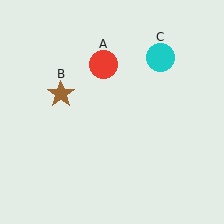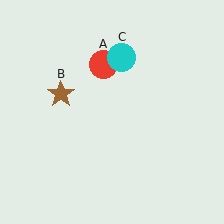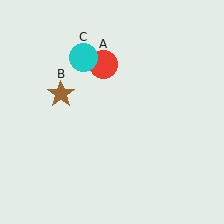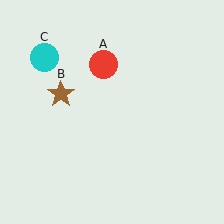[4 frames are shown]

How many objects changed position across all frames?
1 object changed position: cyan circle (object C).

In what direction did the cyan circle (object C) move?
The cyan circle (object C) moved left.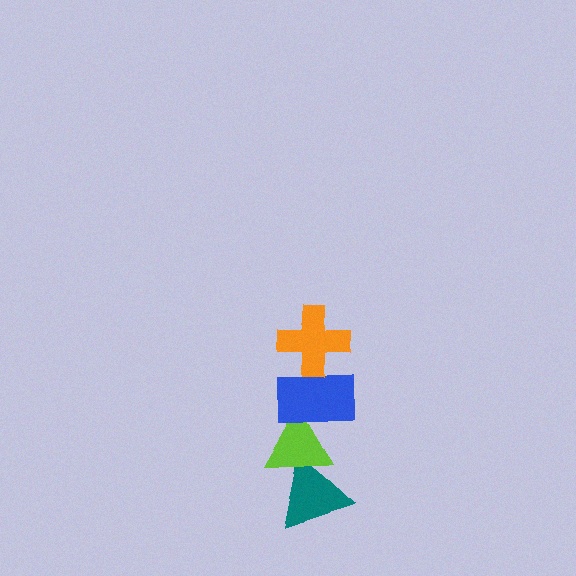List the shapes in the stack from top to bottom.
From top to bottom: the orange cross, the blue rectangle, the lime triangle, the teal triangle.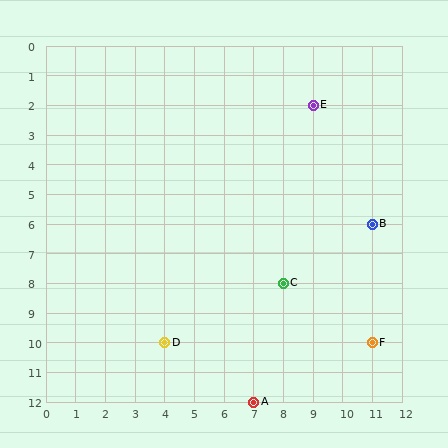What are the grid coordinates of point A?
Point A is at grid coordinates (7, 12).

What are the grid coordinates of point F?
Point F is at grid coordinates (11, 10).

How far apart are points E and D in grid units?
Points E and D are 5 columns and 8 rows apart (about 9.4 grid units diagonally).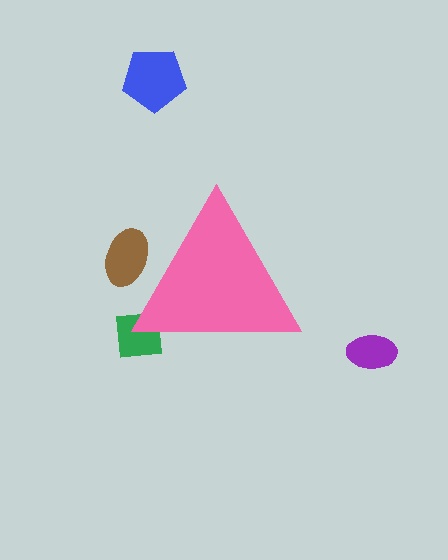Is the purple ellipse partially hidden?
No, the purple ellipse is fully visible.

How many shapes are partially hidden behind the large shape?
2 shapes are partially hidden.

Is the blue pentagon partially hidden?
No, the blue pentagon is fully visible.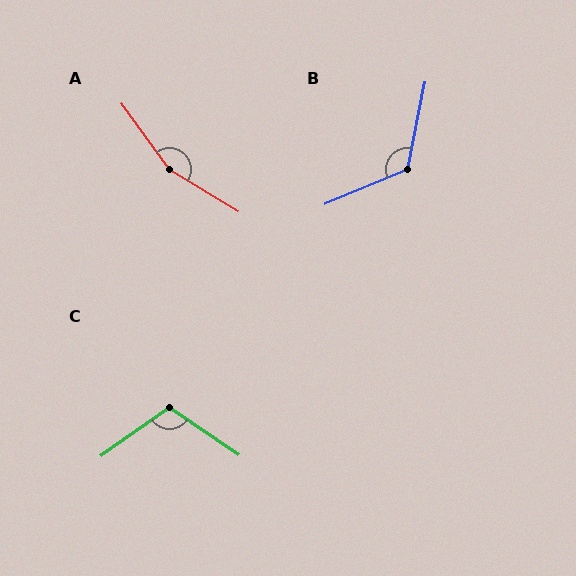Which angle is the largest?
A, at approximately 157 degrees.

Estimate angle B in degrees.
Approximately 124 degrees.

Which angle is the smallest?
C, at approximately 110 degrees.